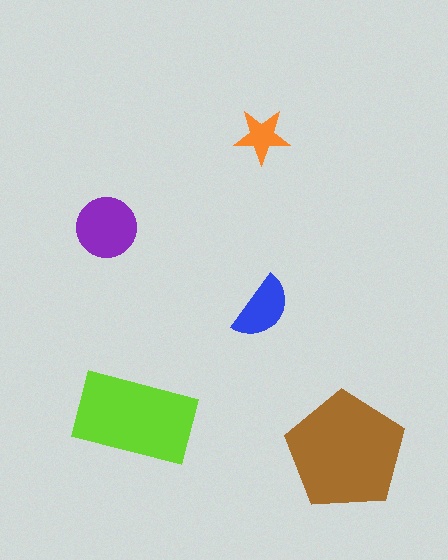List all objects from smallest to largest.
The orange star, the blue semicircle, the purple circle, the lime rectangle, the brown pentagon.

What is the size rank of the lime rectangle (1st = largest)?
2nd.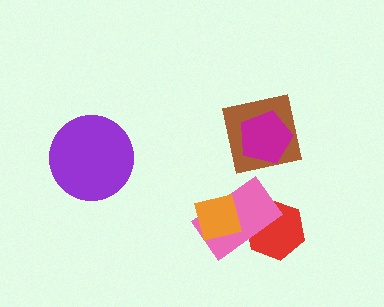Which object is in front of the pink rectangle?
The orange square is in front of the pink rectangle.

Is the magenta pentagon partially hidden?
No, no other shape covers it.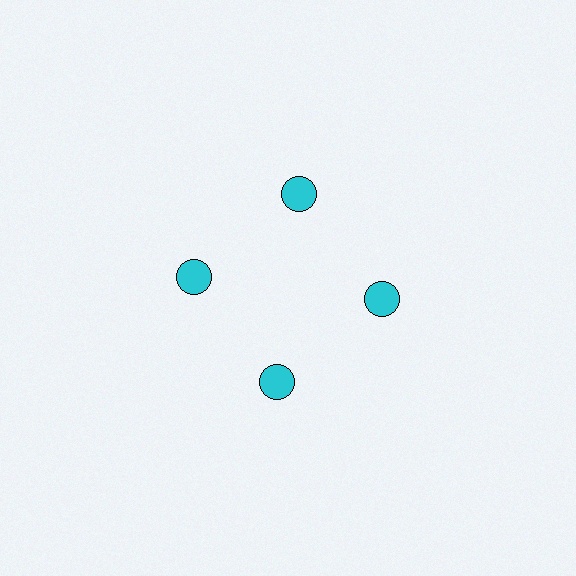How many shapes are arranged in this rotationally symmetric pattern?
There are 4 shapes, arranged in 4 groups of 1.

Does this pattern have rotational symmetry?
Yes, this pattern has 4-fold rotational symmetry. It looks the same after rotating 90 degrees around the center.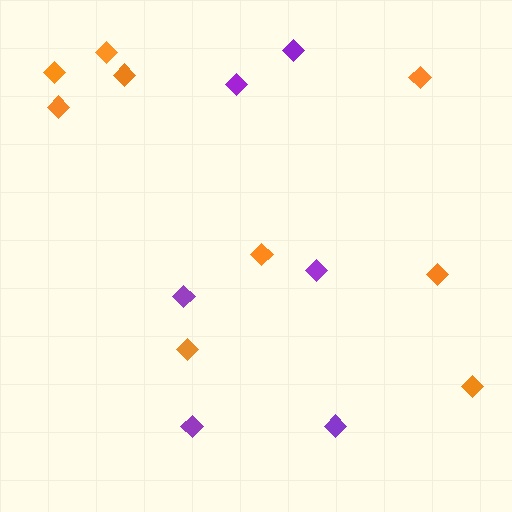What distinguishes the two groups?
There are 2 groups: one group of purple diamonds (6) and one group of orange diamonds (9).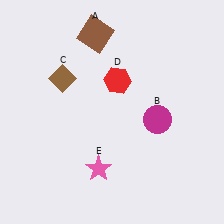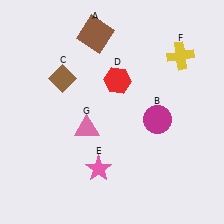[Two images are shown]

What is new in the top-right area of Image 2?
A yellow cross (F) was added in the top-right area of Image 2.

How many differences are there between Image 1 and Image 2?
There are 2 differences between the two images.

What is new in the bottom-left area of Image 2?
A pink triangle (G) was added in the bottom-left area of Image 2.